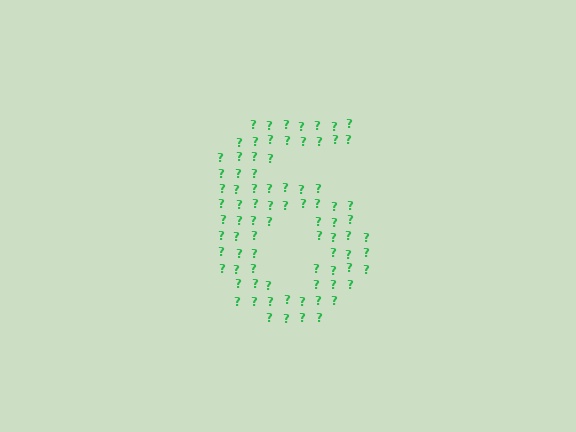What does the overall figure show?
The overall figure shows the digit 6.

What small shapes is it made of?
It is made of small question marks.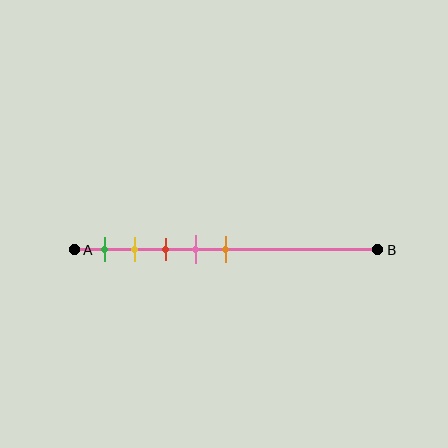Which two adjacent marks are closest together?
The yellow and red marks are the closest adjacent pair.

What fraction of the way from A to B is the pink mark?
The pink mark is approximately 40% (0.4) of the way from A to B.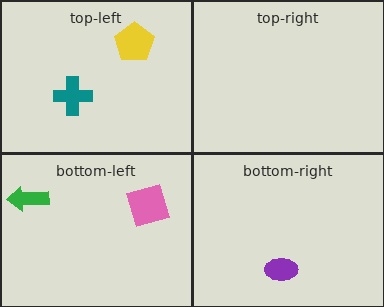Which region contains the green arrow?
The bottom-left region.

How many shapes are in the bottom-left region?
2.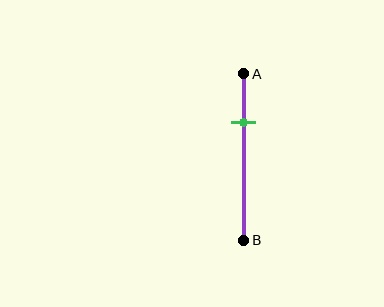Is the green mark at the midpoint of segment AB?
No, the mark is at about 30% from A, not at the 50% midpoint.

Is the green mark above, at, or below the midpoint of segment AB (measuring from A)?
The green mark is above the midpoint of segment AB.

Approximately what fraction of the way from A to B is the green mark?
The green mark is approximately 30% of the way from A to B.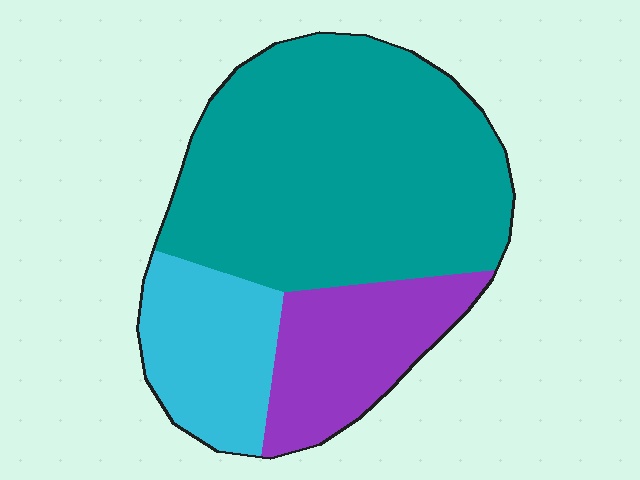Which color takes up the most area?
Teal, at roughly 60%.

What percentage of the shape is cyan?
Cyan covers about 20% of the shape.